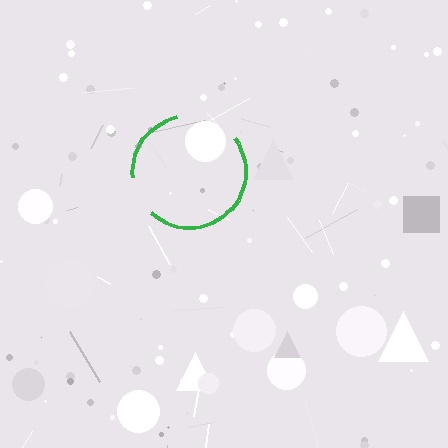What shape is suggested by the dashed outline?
The dashed outline suggests a circle.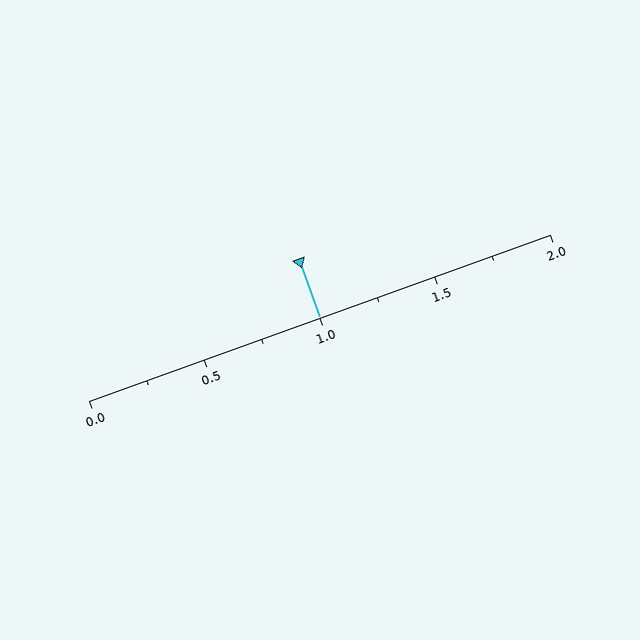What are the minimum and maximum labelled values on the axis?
The axis runs from 0.0 to 2.0.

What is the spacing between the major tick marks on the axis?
The major ticks are spaced 0.5 apart.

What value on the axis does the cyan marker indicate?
The marker indicates approximately 1.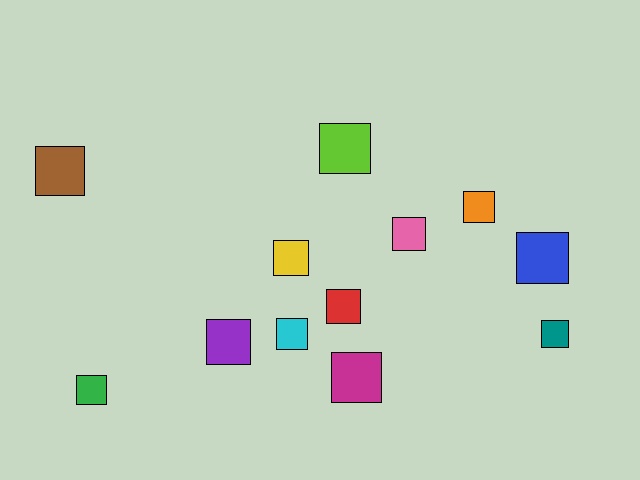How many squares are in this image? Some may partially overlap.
There are 12 squares.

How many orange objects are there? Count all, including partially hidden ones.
There is 1 orange object.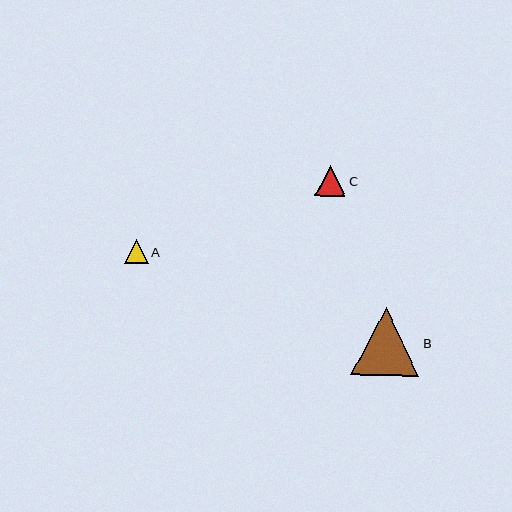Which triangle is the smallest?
Triangle A is the smallest with a size of approximately 24 pixels.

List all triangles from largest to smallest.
From largest to smallest: B, C, A.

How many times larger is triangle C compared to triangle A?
Triangle C is approximately 1.3 times the size of triangle A.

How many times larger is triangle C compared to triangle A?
Triangle C is approximately 1.3 times the size of triangle A.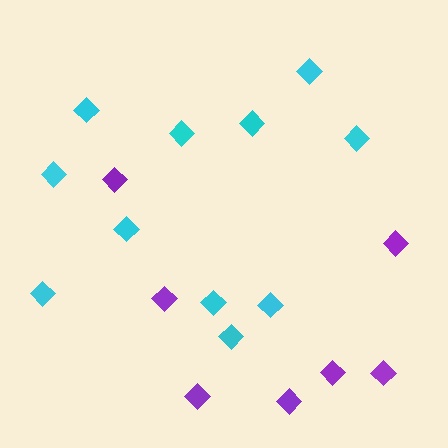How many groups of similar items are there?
There are 2 groups: one group of cyan diamonds (11) and one group of purple diamonds (7).